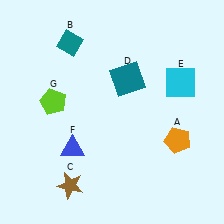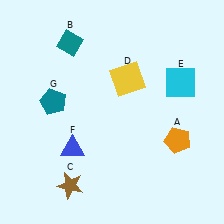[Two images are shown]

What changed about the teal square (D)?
In Image 1, D is teal. In Image 2, it changed to yellow.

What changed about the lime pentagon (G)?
In Image 1, G is lime. In Image 2, it changed to teal.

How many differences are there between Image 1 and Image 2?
There are 2 differences between the two images.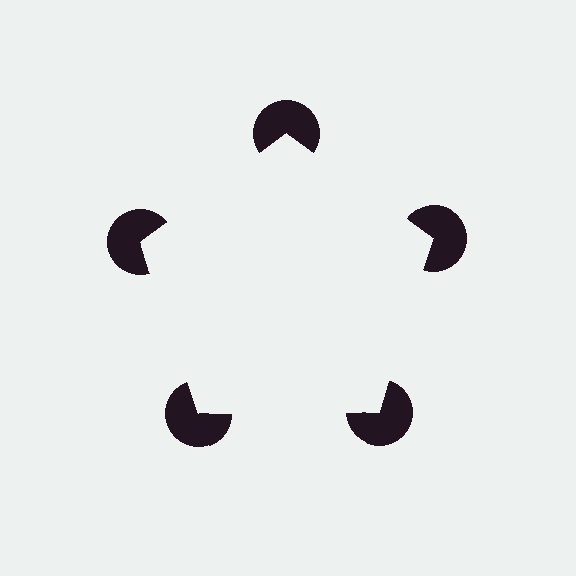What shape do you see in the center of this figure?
An illusory pentagon — its edges are inferred from the aligned wedge cuts in the pac-man discs, not physically drawn.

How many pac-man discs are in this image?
There are 5 — one at each vertex of the illusory pentagon.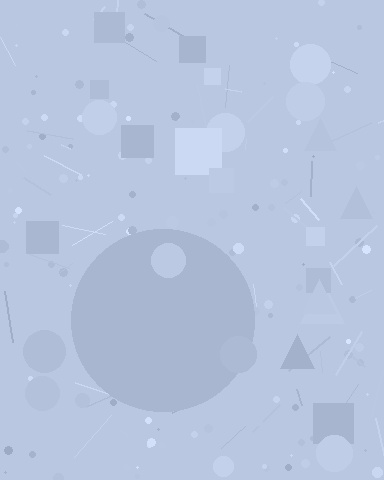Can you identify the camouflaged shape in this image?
The camouflaged shape is a circle.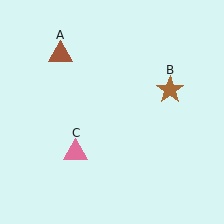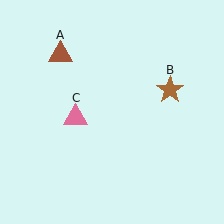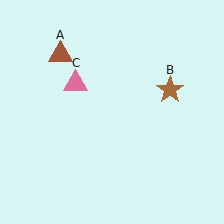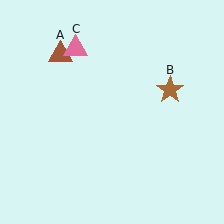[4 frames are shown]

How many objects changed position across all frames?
1 object changed position: pink triangle (object C).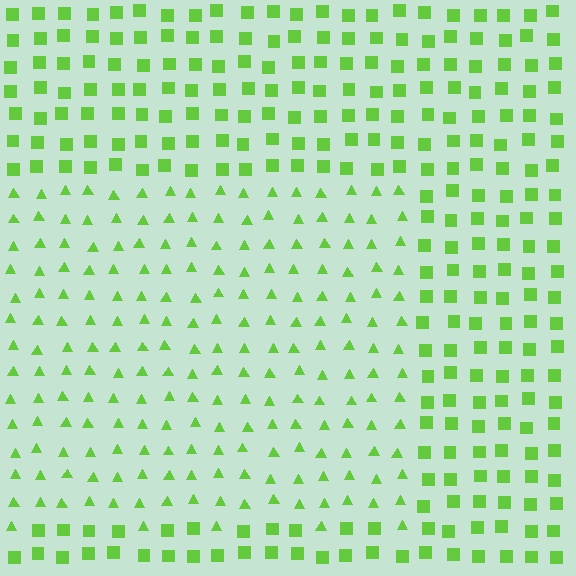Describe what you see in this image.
The image is filled with small lime elements arranged in a uniform grid. A rectangle-shaped region contains triangles, while the surrounding area contains squares. The boundary is defined purely by the change in element shape.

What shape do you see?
I see a rectangle.